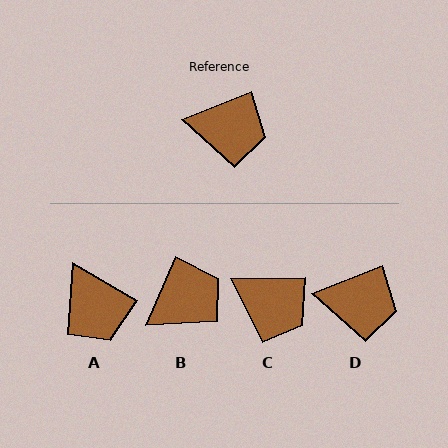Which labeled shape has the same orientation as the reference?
D.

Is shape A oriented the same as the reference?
No, it is off by about 52 degrees.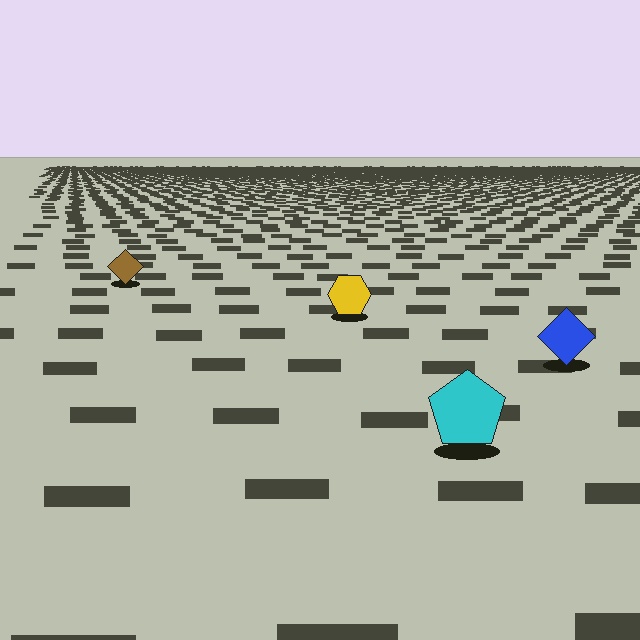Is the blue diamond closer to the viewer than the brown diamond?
Yes. The blue diamond is closer — you can tell from the texture gradient: the ground texture is coarser near it.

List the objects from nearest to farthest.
From nearest to farthest: the cyan pentagon, the blue diamond, the yellow hexagon, the brown diamond.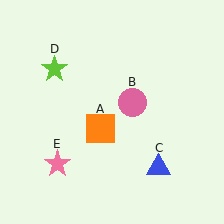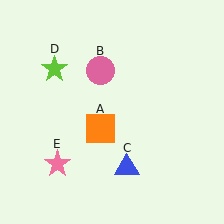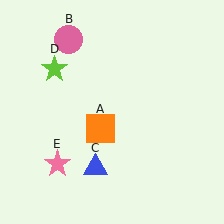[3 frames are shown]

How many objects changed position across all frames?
2 objects changed position: pink circle (object B), blue triangle (object C).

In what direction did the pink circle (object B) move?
The pink circle (object B) moved up and to the left.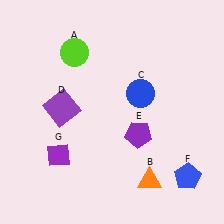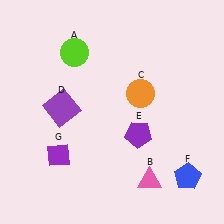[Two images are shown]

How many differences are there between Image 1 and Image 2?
There are 2 differences between the two images.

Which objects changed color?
B changed from orange to pink. C changed from blue to orange.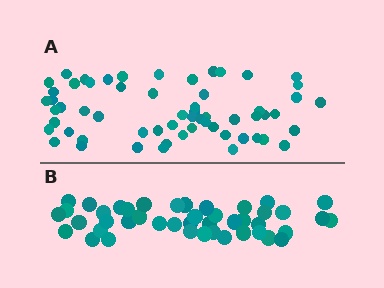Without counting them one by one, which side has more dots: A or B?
Region A (the top region) has more dots.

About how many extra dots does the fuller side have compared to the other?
Region A has approximately 15 more dots than region B.